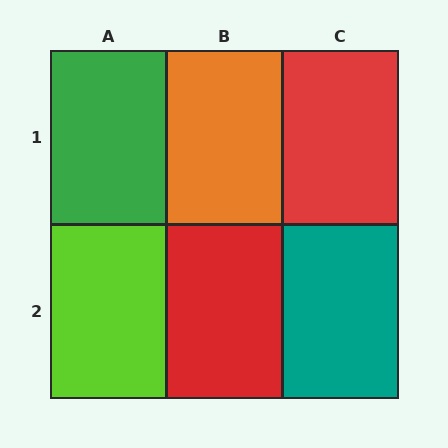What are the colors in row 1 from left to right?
Green, orange, red.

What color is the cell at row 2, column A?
Lime.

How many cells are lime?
1 cell is lime.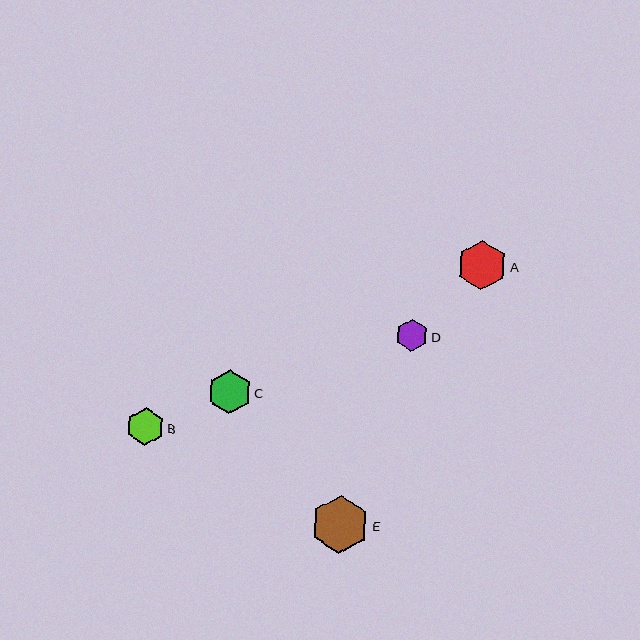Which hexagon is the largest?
Hexagon E is the largest with a size of approximately 58 pixels.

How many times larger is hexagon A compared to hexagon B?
Hexagon A is approximately 1.3 times the size of hexagon B.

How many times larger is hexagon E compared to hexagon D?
Hexagon E is approximately 1.8 times the size of hexagon D.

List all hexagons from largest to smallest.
From largest to smallest: E, A, C, B, D.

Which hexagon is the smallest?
Hexagon D is the smallest with a size of approximately 33 pixels.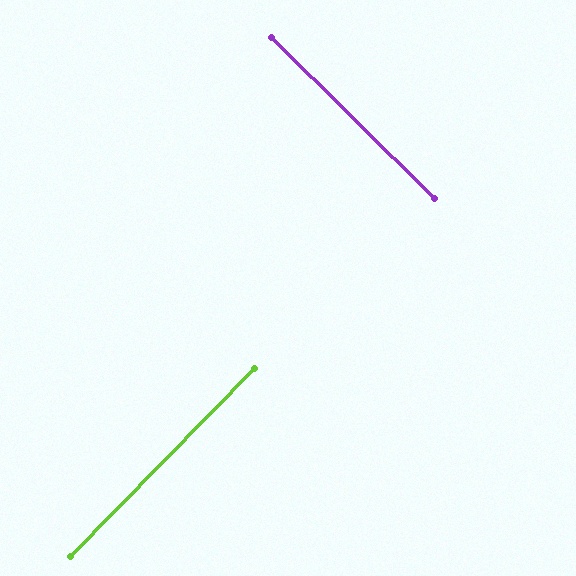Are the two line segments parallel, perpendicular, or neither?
Perpendicular — they meet at approximately 90°.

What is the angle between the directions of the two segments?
Approximately 90 degrees.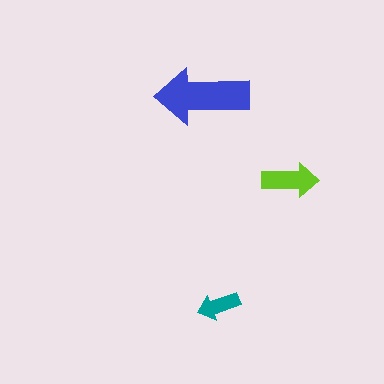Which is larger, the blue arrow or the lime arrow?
The blue one.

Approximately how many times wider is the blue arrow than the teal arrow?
About 2 times wider.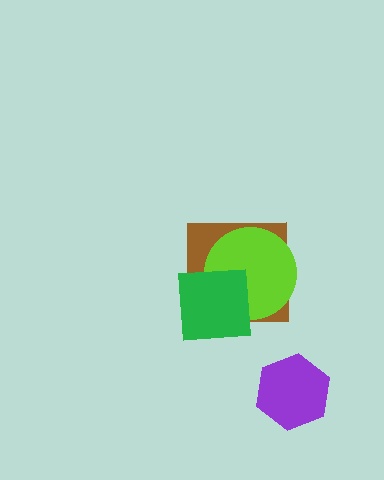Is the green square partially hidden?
No, no other shape covers it.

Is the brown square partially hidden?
Yes, it is partially covered by another shape.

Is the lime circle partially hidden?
Yes, it is partially covered by another shape.